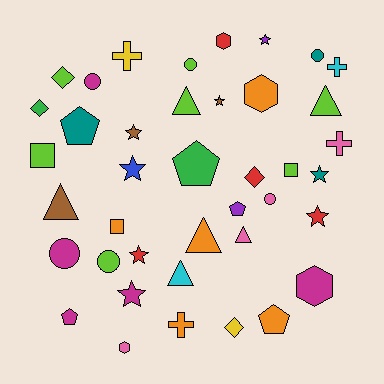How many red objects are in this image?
There are 4 red objects.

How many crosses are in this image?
There are 4 crosses.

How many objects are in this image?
There are 40 objects.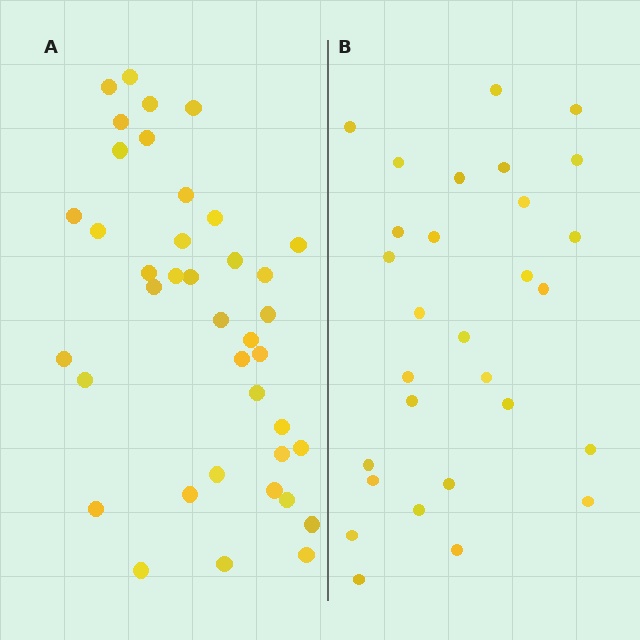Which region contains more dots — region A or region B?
Region A (the left region) has more dots.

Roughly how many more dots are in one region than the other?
Region A has roughly 10 or so more dots than region B.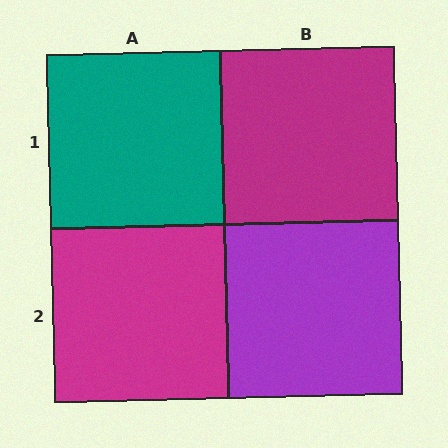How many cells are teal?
1 cell is teal.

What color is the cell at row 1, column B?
Magenta.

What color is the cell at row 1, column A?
Teal.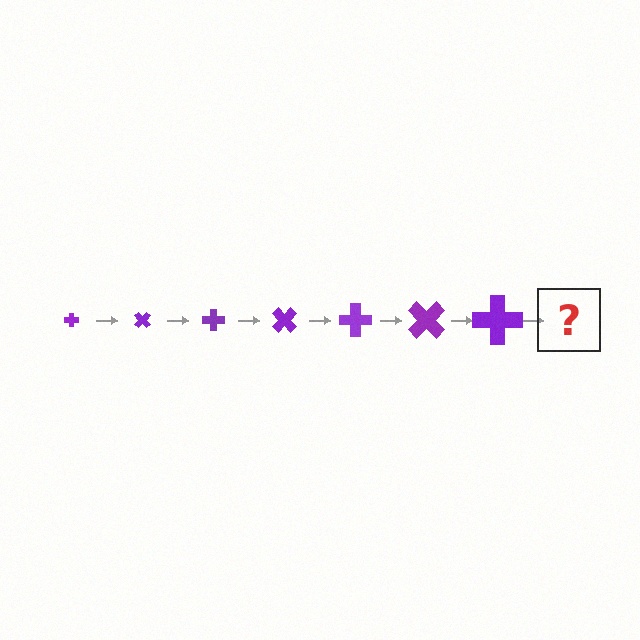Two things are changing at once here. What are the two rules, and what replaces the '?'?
The two rules are that the cross grows larger each step and it rotates 45 degrees each step. The '?' should be a cross, larger than the previous one and rotated 315 degrees from the start.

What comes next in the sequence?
The next element should be a cross, larger than the previous one and rotated 315 degrees from the start.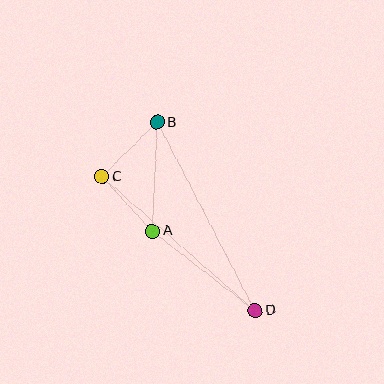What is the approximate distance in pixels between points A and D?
The distance between A and D is approximately 130 pixels.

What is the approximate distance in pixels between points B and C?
The distance between B and C is approximately 78 pixels.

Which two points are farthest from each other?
Points B and D are farthest from each other.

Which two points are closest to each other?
Points A and C are closest to each other.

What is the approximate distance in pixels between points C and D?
The distance between C and D is approximately 204 pixels.